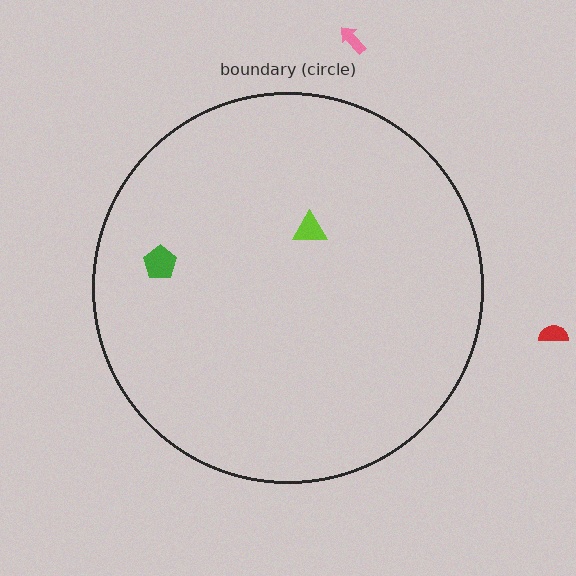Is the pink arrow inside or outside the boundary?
Outside.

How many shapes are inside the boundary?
2 inside, 2 outside.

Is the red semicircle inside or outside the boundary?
Outside.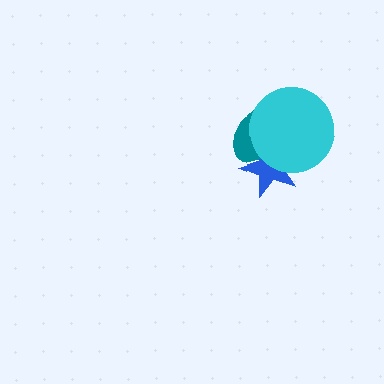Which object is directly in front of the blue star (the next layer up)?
The teal ellipse is directly in front of the blue star.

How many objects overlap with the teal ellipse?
2 objects overlap with the teal ellipse.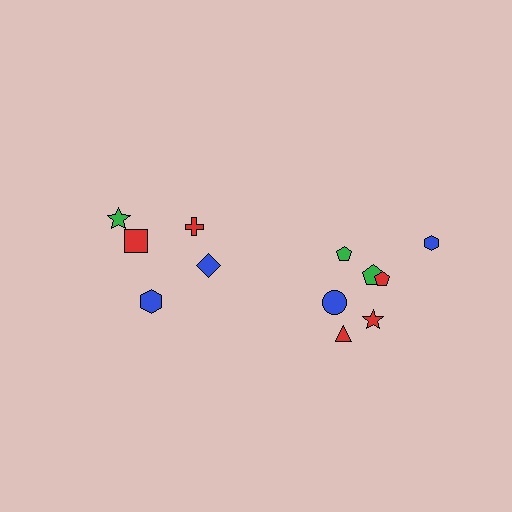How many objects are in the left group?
There are 5 objects.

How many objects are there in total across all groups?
There are 12 objects.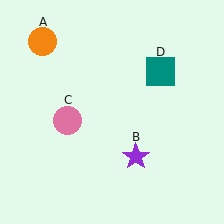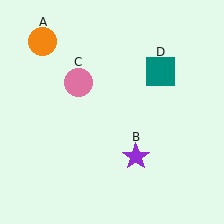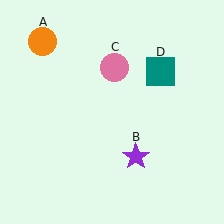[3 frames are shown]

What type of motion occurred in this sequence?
The pink circle (object C) rotated clockwise around the center of the scene.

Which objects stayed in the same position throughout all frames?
Orange circle (object A) and purple star (object B) and teal square (object D) remained stationary.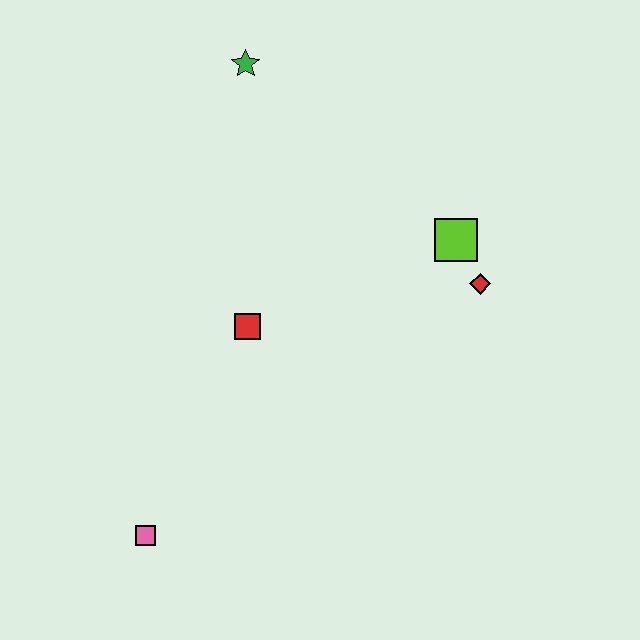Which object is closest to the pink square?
The red square is closest to the pink square.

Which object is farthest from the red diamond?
The pink square is farthest from the red diamond.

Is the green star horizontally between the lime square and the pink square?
Yes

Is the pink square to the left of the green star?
Yes